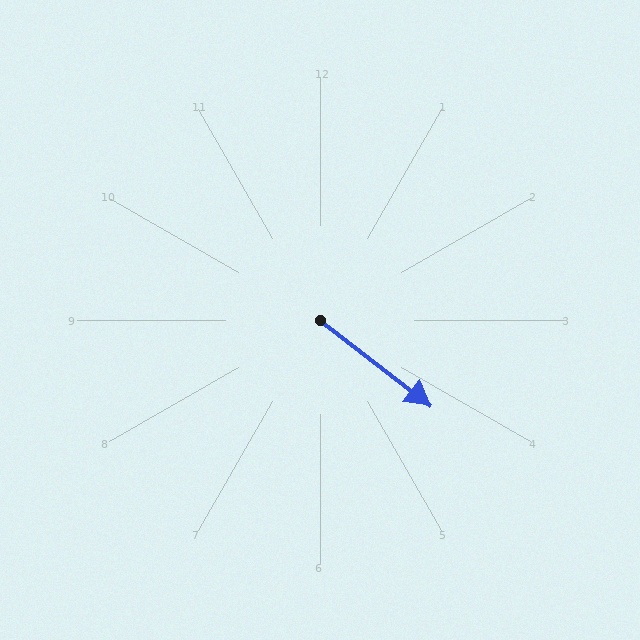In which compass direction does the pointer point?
Southeast.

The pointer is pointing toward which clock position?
Roughly 4 o'clock.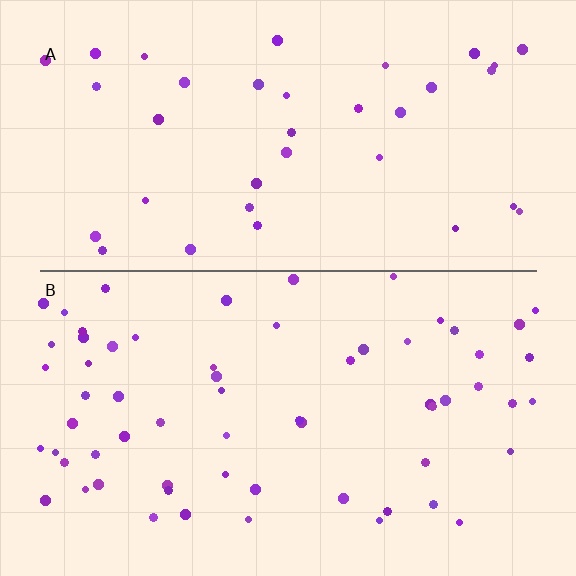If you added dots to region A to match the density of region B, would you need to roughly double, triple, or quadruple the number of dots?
Approximately double.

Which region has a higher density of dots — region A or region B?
B (the bottom).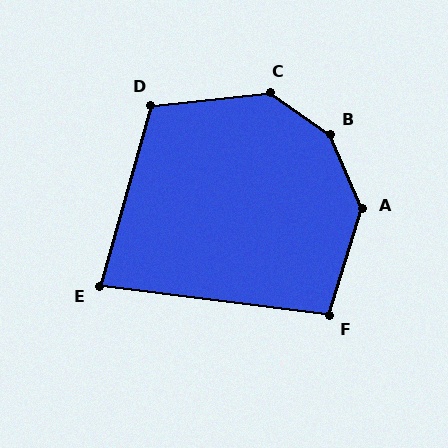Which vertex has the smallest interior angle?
E, at approximately 81 degrees.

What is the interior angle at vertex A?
Approximately 140 degrees (obtuse).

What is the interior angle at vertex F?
Approximately 100 degrees (obtuse).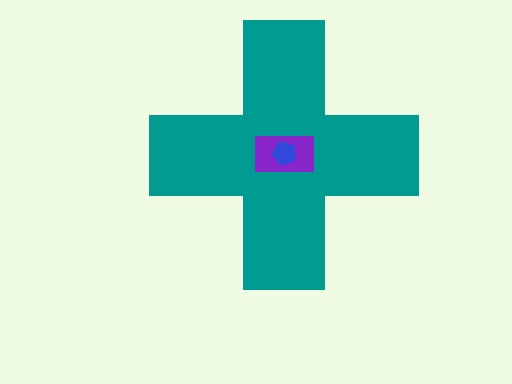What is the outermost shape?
The teal cross.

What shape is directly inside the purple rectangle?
The blue pentagon.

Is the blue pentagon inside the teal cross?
Yes.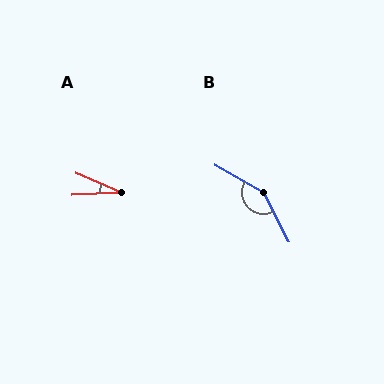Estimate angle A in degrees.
Approximately 27 degrees.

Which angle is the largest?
B, at approximately 147 degrees.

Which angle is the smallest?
A, at approximately 27 degrees.